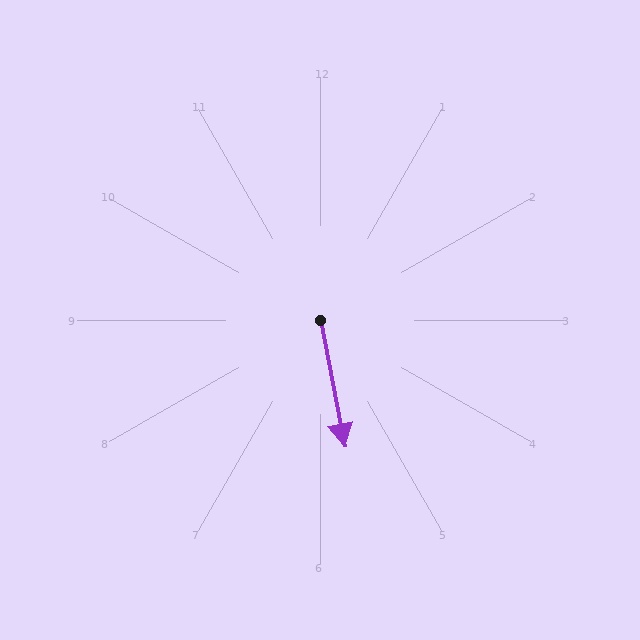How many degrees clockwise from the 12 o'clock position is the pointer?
Approximately 169 degrees.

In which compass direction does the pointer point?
South.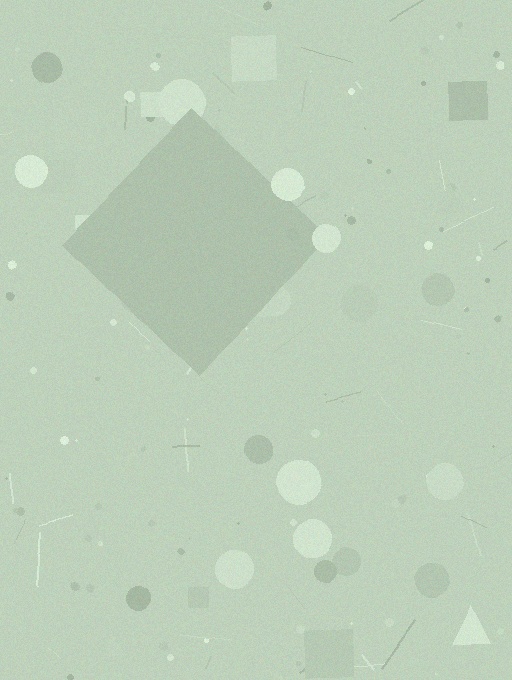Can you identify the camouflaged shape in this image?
The camouflaged shape is a diamond.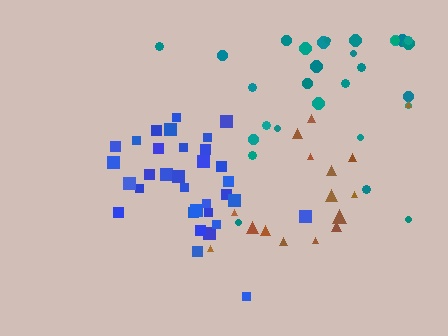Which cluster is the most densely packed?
Blue.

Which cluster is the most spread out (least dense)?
Brown.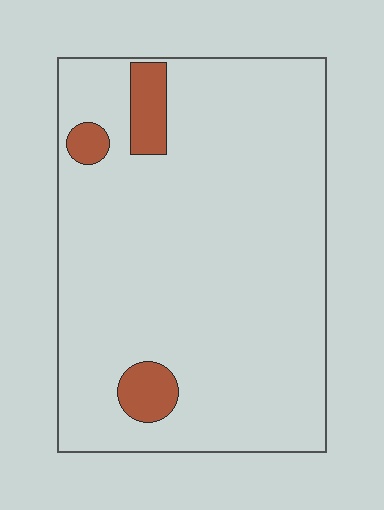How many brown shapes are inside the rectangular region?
3.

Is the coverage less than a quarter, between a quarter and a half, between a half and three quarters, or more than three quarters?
Less than a quarter.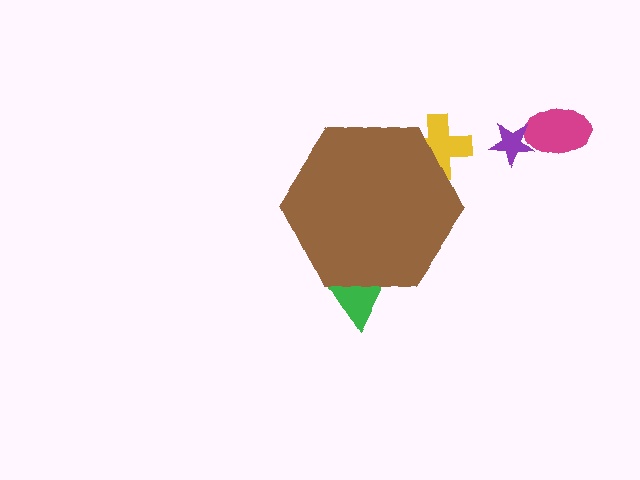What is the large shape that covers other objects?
A brown hexagon.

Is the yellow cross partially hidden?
Yes, the yellow cross is partially hidden behind the brown hexagon.